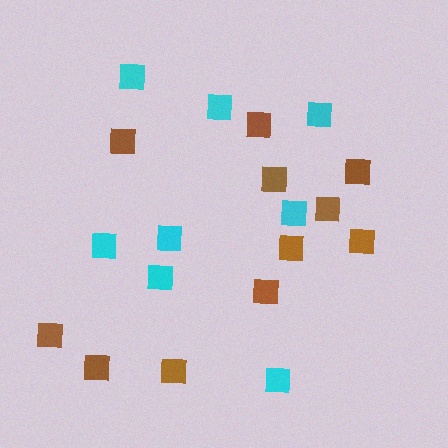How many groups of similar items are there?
There are 2 groups: one group of cyan squares (8) and one group of brown squares (11).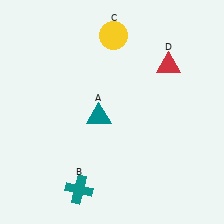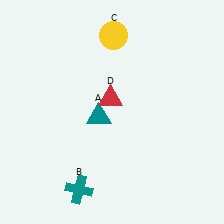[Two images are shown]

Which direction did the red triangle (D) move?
The red triangle (D) moved left.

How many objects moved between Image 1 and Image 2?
1 object moved between the two images.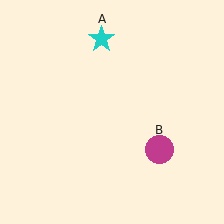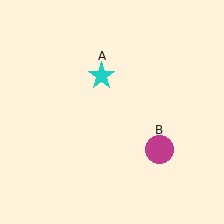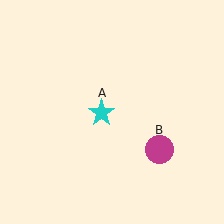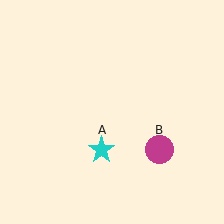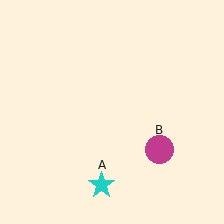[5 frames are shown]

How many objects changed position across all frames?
1 object changed position: cyan star (object A).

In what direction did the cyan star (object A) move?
The cyan star (object A) moved down.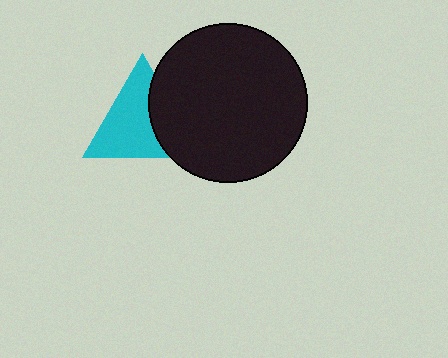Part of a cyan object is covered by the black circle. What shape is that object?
It is a triangle.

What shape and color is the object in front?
The object in front is a black circle.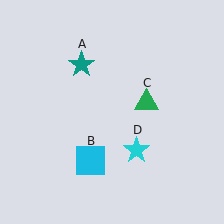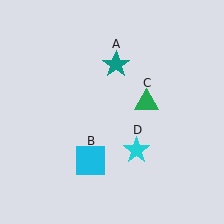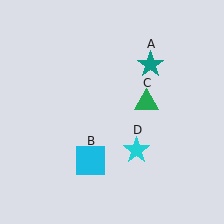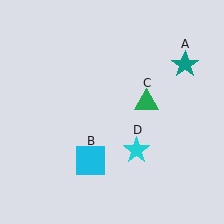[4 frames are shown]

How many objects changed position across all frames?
1 object changed position: teal star (object A).